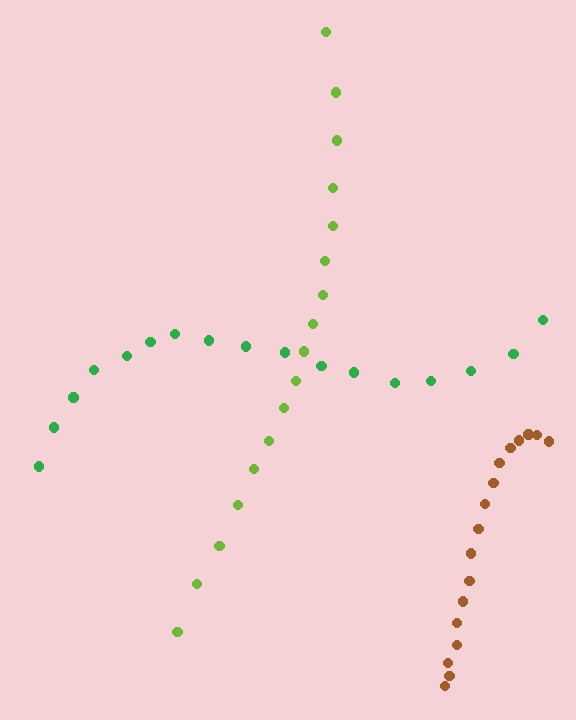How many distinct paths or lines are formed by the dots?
There are 3 distinct paths.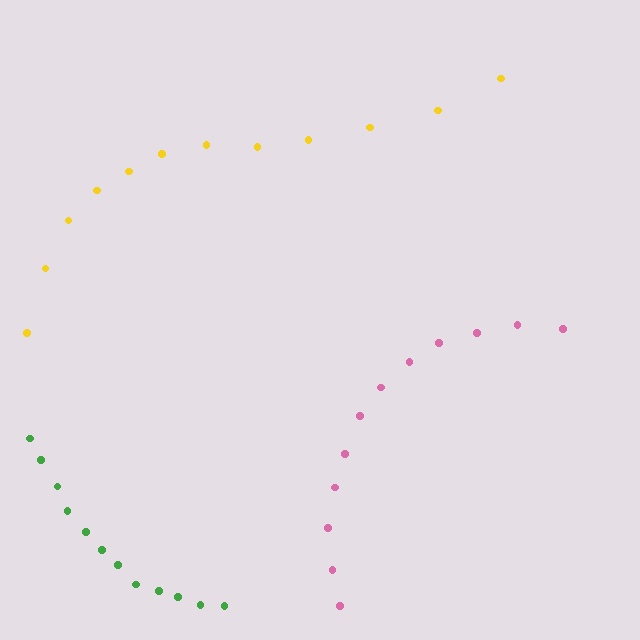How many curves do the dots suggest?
There are 3 distinct paths.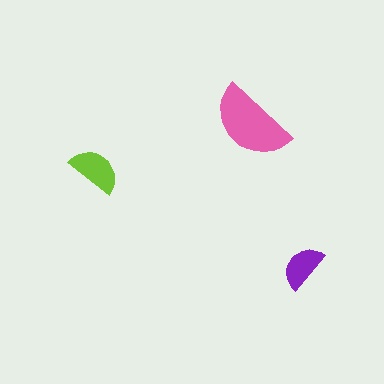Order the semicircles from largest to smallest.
the pink one, the lime one, the purple one.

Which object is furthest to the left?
The lime semicircle is leftmost.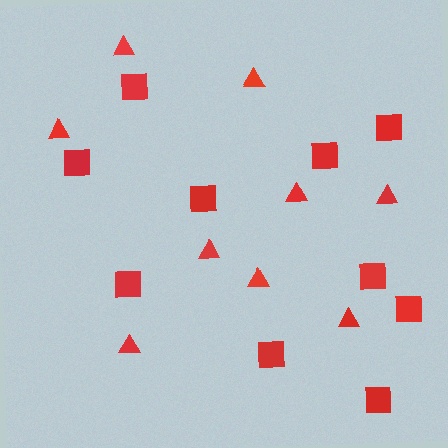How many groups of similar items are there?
There are 2 groups: one group of triangles (9) and one group of squares (10).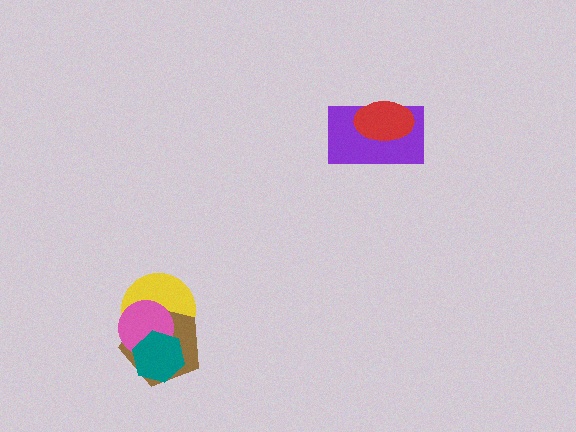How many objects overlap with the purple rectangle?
1 object overlaps with the purple rectangle.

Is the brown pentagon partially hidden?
Yes, it is partially covered by another shape.